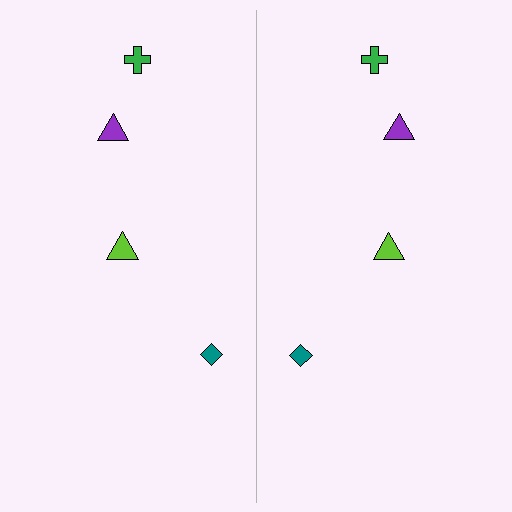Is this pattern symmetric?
Yes, this pattern has bilateral (reflection) symmetry.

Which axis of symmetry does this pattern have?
The pattern has a vertical axis of symmetry running through the center of the image.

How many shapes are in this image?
There are 8 shapes in this image.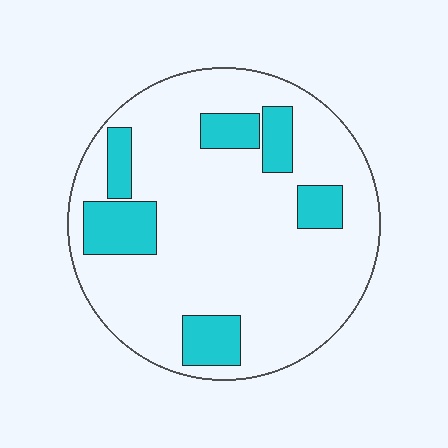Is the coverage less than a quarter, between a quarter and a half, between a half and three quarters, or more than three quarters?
Less than a quarter.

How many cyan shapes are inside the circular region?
6.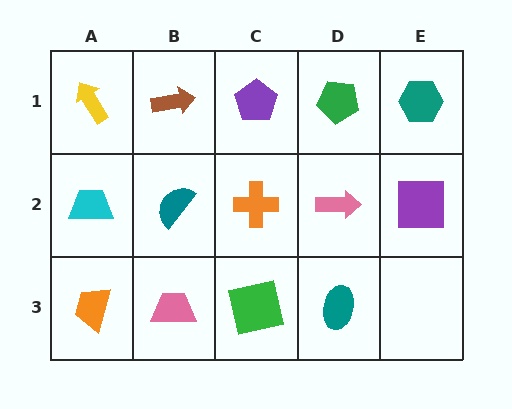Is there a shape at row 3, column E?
No, that cell is empty.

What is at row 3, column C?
A green square.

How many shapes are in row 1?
5 shapes.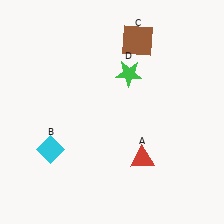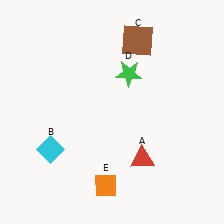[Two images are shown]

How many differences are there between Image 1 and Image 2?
There is 1 difference between the two images.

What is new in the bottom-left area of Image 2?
An orange diamond (E) was added in the bottom-left area of Image 2.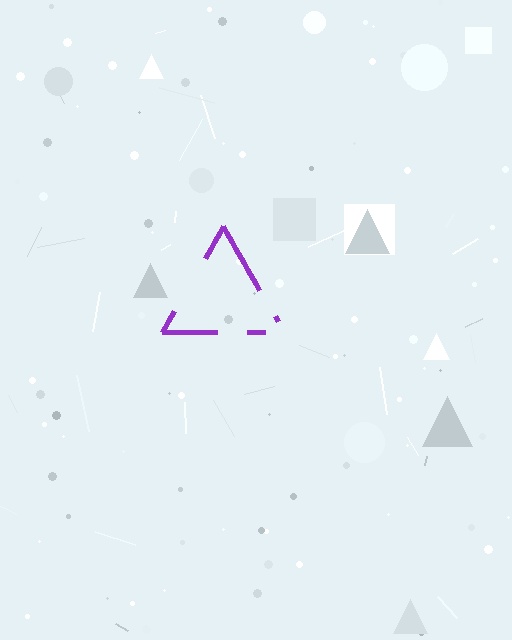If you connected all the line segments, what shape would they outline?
They would outline a triangle.